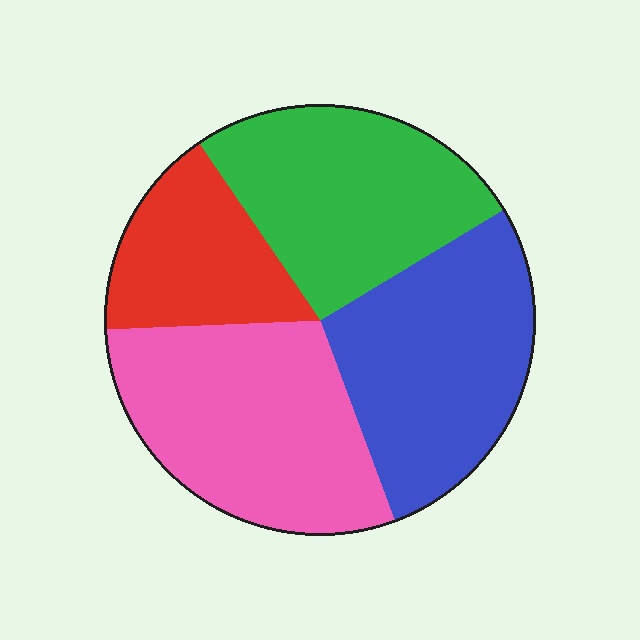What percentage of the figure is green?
Green takes up between a quarter and a half of the figure.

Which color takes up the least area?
Red, at roughly 15%.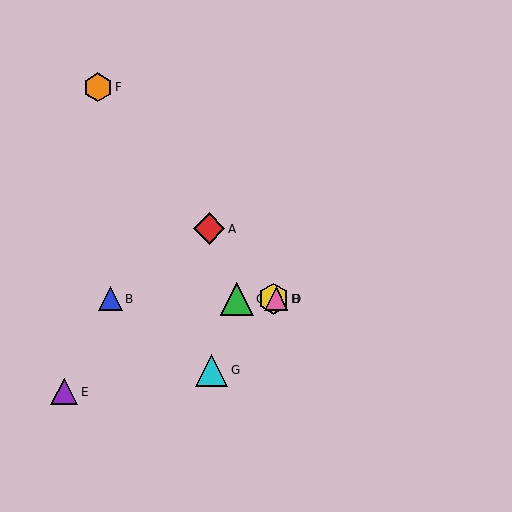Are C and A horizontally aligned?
No, C is at y≈299 and A is at y≈229.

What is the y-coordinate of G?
Object G is at y≈370.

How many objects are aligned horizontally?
4 objects (B, C, D, H) are aligned horizontally.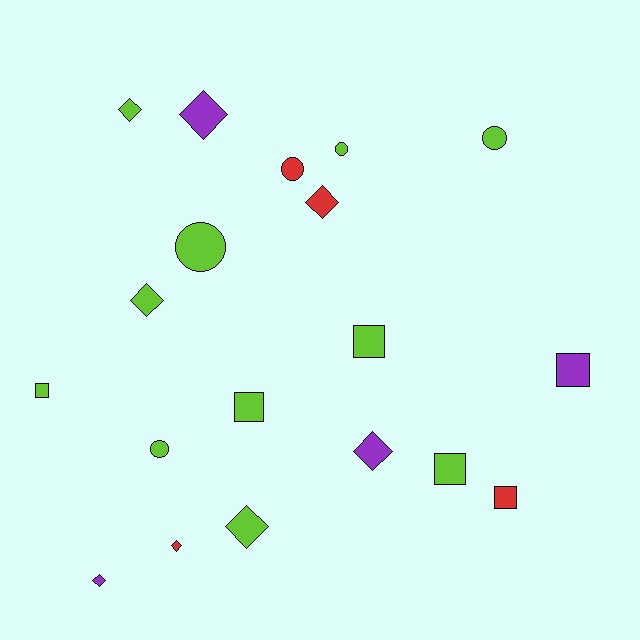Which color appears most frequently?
Lime, with 11 objects.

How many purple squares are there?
There is 1 purple square.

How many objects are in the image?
There are 19 objects.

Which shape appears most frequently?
Diamond, with 8 objects.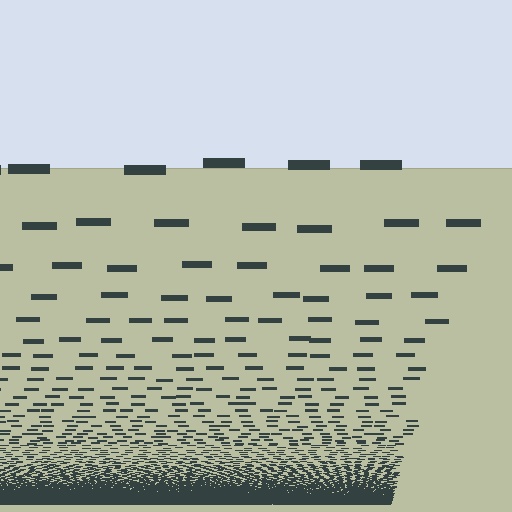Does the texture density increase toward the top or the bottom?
Density increases toward the bottom.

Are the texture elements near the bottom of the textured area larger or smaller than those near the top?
Smaller. The gradient is inverted — elements near the bottom are smaller and denser.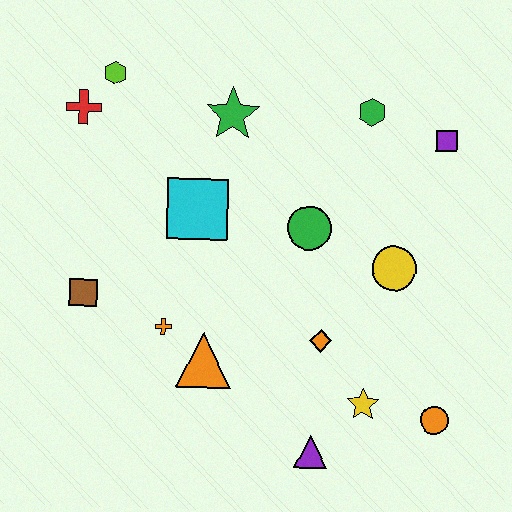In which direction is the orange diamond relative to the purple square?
The orange diamond is below the purple square.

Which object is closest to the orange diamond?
The yellow star is closest to the orange diamond.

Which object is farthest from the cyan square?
The orange circle is farthest from the cyan square.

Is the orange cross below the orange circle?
No